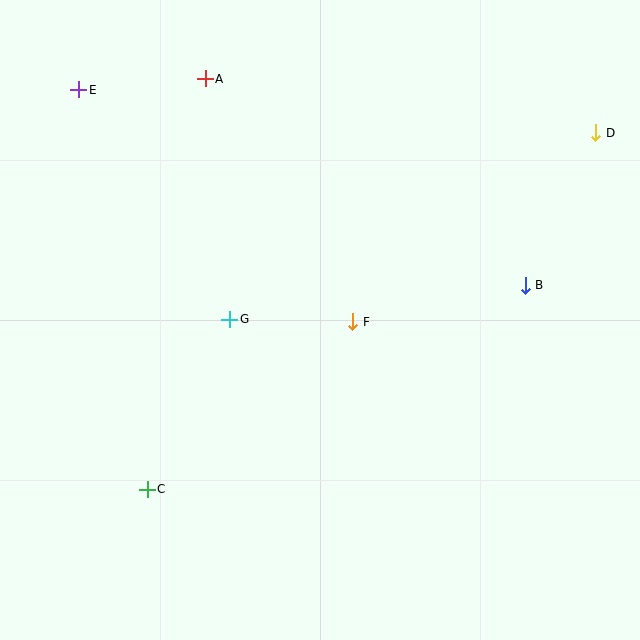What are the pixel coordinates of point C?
Point C is at (147, 489).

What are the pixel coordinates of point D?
Point D is at (596, 133).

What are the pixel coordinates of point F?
Point F is at (353, 322).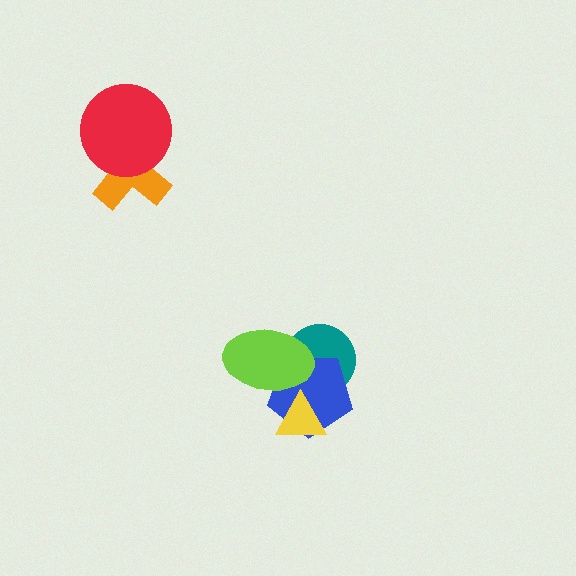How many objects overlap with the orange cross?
1 object overlaps with the orange cross.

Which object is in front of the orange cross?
The red circle is in front of the orange cross.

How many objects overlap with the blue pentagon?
3 objects overlap with the blue pentagon.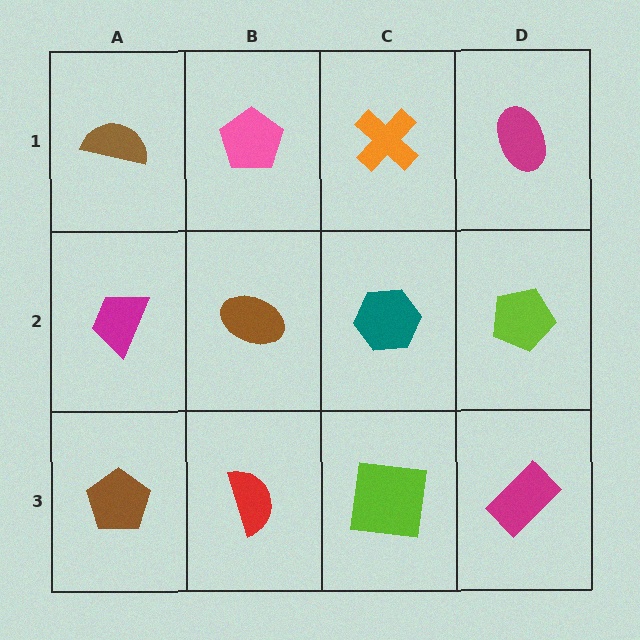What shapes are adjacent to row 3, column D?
A lime pentagon (row 2, column D), a lime square (row 3, column C).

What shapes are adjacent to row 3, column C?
A teal hexagon (row 2, column C), a red semicircle (row 3, column B), a magenta rectangle (row 3, column D).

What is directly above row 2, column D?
A magenta ellipse.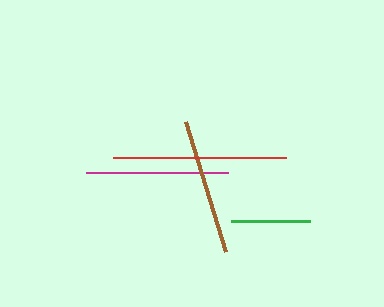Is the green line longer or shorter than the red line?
The red line is longer than the green line.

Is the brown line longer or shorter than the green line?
The brown line is longer than the green line.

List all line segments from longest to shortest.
From longest to shortest: red, magenta, brown, green.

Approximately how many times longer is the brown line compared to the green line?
The brown line is approximately 1.7 times the length of the green line.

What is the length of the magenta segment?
The magenta segment is approximately 142 pixels long.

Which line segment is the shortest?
The green line is the shortest at approximately 79 pixels.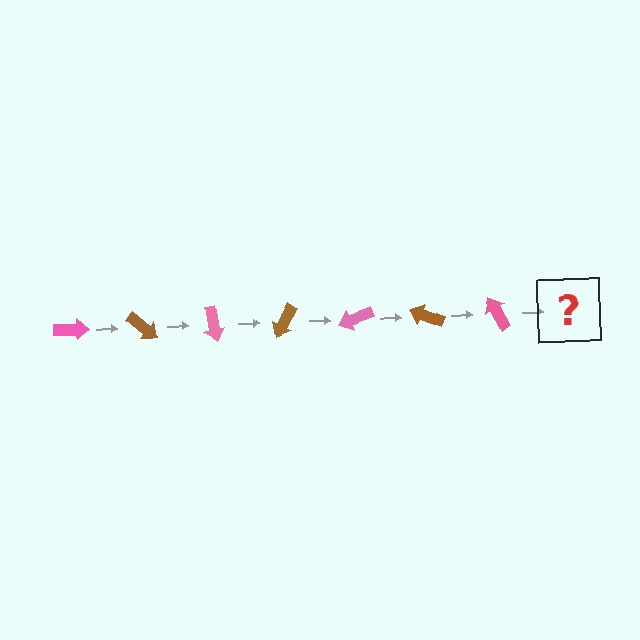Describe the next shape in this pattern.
It should be a brown arrow, rotated 280 degrees from the start.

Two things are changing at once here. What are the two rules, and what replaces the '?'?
The two rules are that it rotates 40 degrees each step and the color cycles through pink and brown. The '?' should be a brown arrow, rotated 280 degrees from the start.